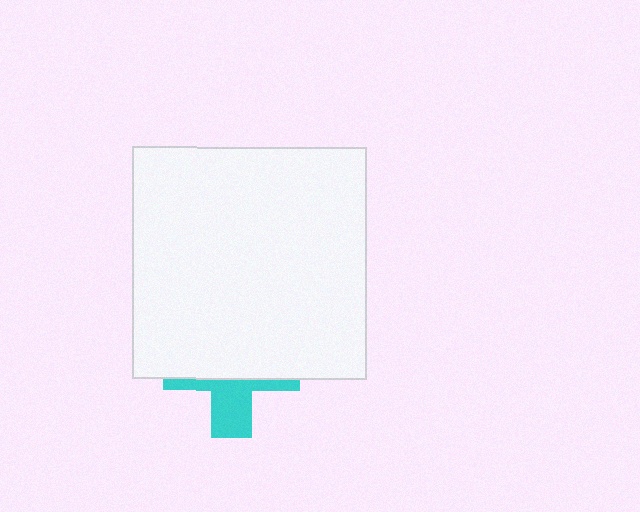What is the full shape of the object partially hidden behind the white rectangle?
The partially hidden object is a cyan cross.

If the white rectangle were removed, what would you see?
You would see the complete cyan cross.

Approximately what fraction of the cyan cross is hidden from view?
Roughly 63% of the cyan cross is hidden behind the white rectangle.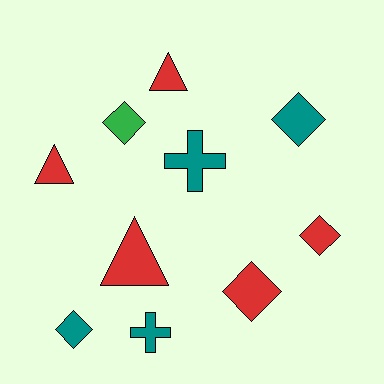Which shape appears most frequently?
Diamond, with 5 objects.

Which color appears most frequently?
Red, with 5 objects.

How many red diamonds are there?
There are 2 red diamonds.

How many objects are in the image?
There are 10 objects.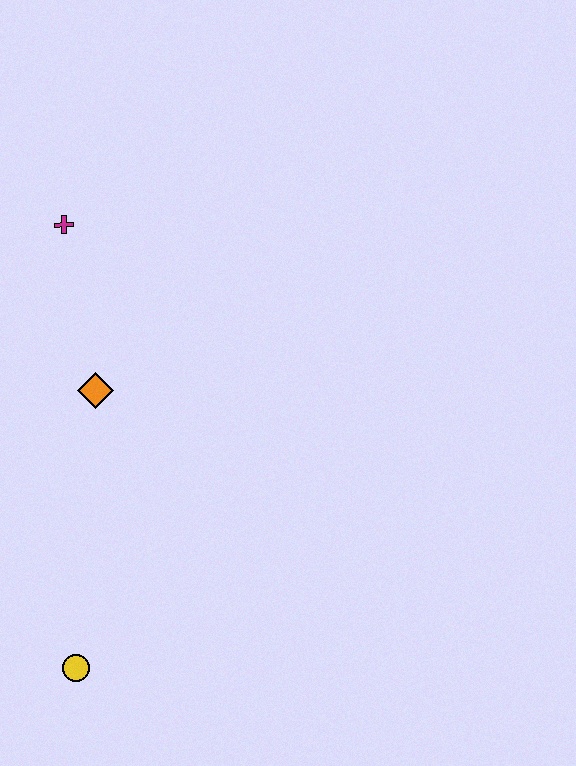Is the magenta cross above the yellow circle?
Yes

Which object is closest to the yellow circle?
The orange diamond is closest to the yellow circle.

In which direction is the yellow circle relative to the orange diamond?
The yellow circle is below the orange diamond.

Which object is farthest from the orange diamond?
The yellow circle is farthest from the orange diamond.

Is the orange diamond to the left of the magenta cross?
No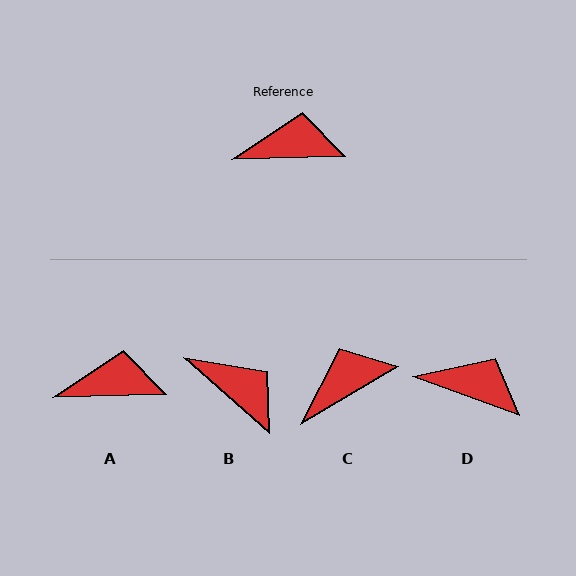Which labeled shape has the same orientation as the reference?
A.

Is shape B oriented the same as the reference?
No, it is off by about 43 degrees.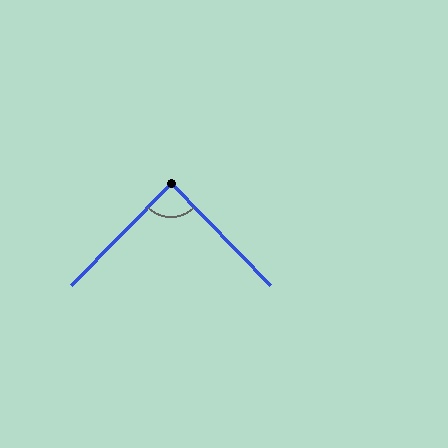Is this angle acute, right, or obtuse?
It is approximately a right angle.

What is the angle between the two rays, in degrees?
Approximately 89 degrees.